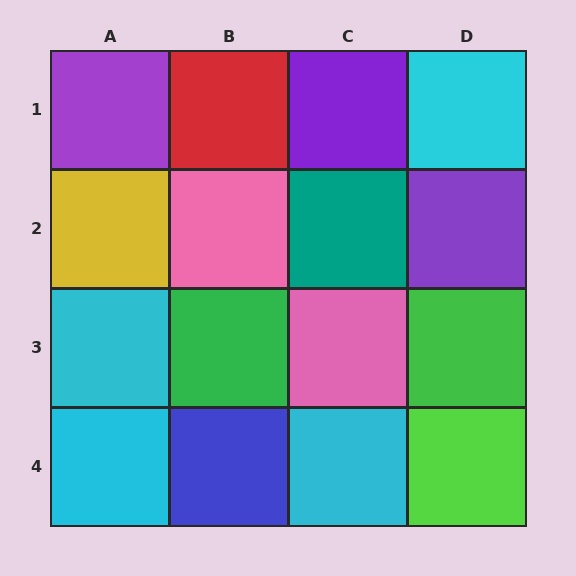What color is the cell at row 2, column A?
Yellow.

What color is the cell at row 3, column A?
Cyan.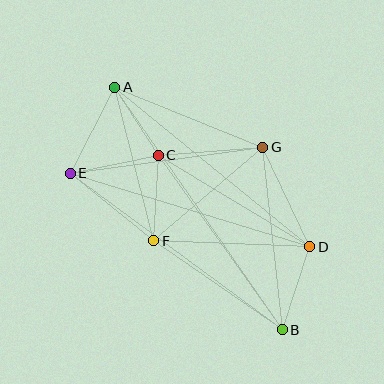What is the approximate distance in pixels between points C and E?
The distance between C and E is approximately 90 pixels.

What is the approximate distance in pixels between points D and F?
The distance between D and F is approximately 156 pixels.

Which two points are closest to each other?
Points A and C are closest to each other.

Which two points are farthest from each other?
Points A and B are farthest from each other.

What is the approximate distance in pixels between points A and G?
The distance between A and G is approximately 160 pixels.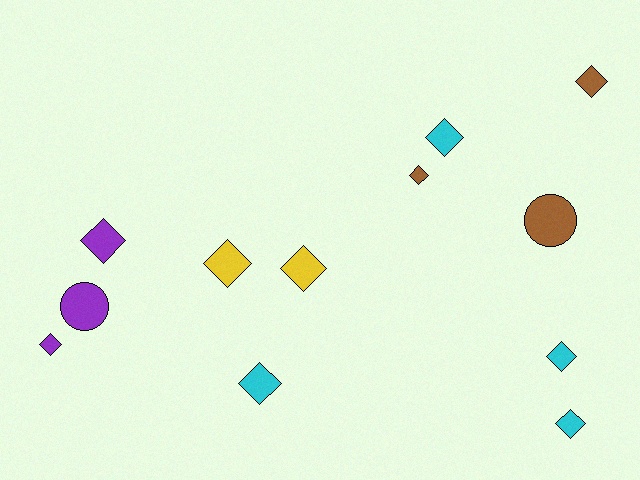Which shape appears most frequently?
Diamond, with 10 objects.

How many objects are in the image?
There are 12 objects.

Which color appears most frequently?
Cyan, with 4 objects.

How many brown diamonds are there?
There are 2 brown diamonds.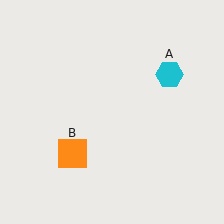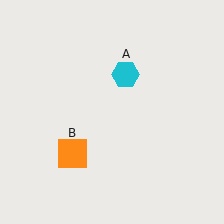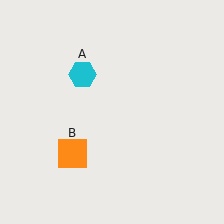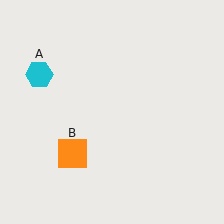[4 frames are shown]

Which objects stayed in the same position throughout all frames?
Orange square (object B) remained stationary.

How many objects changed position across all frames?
1 object changed position: cyan hexagon (object A).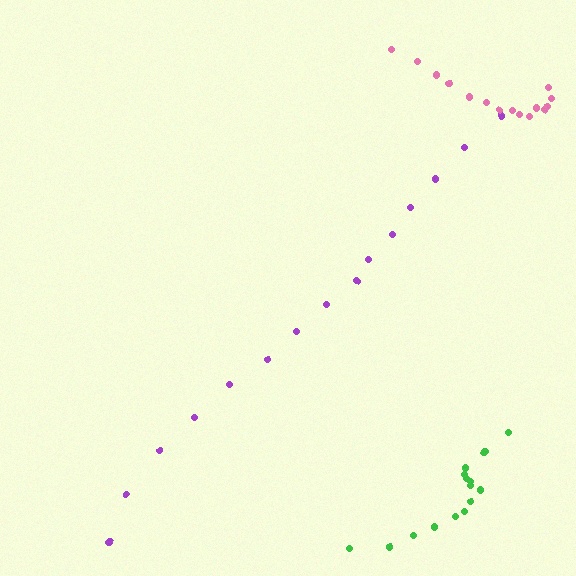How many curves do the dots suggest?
There are 3 distinct paths.